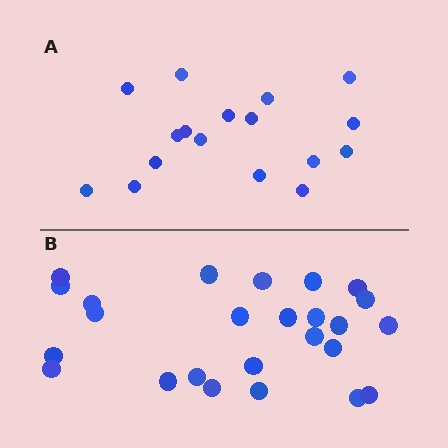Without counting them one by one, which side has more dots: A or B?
Region B (the bottom region) has more dots.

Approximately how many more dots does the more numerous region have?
Region B has roughly 8 or so more dots than region A.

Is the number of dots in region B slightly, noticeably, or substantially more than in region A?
Region B has substantially more. The ratio is roughly 1.5 to 1.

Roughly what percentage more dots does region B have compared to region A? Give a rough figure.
About 45% more.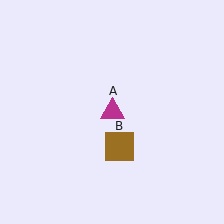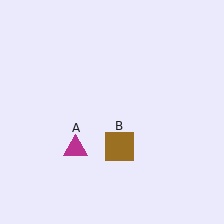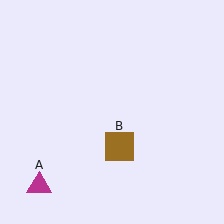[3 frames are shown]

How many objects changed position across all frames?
1 object changed position: magenta triangle (object A).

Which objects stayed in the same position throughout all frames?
Brown square (object B) remained stationary.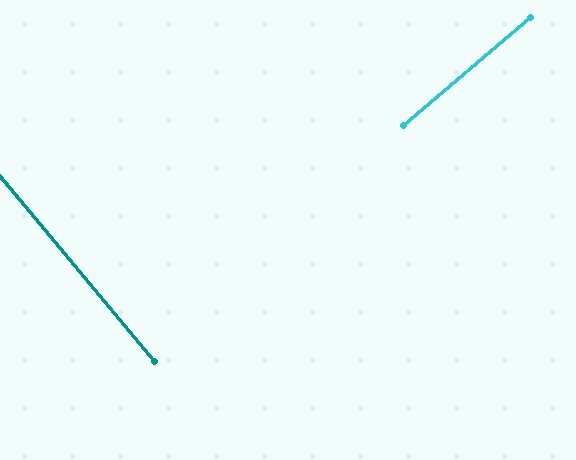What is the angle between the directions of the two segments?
Approximately 90 degrees.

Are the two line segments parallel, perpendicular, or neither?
Perpendicular — they meet at approximately 90°.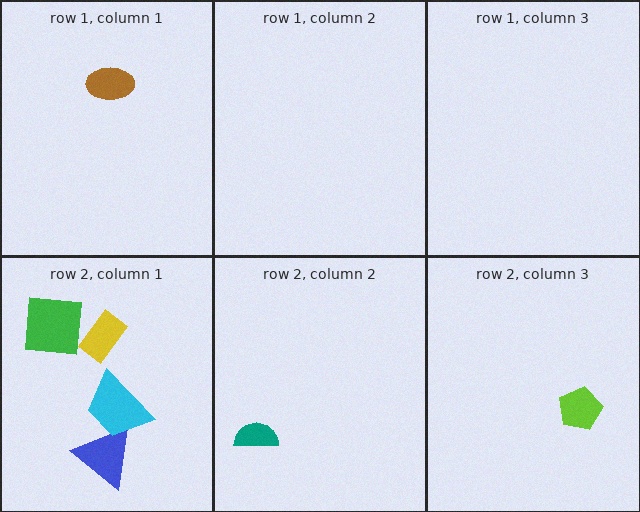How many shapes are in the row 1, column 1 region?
1.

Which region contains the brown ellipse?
The row 1, column 1 region.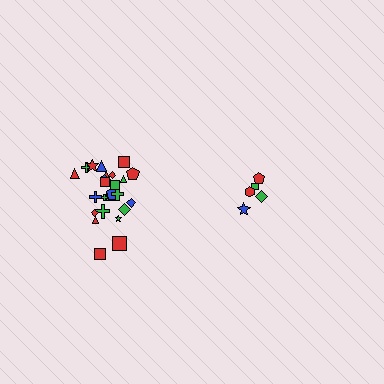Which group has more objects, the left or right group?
The left group.